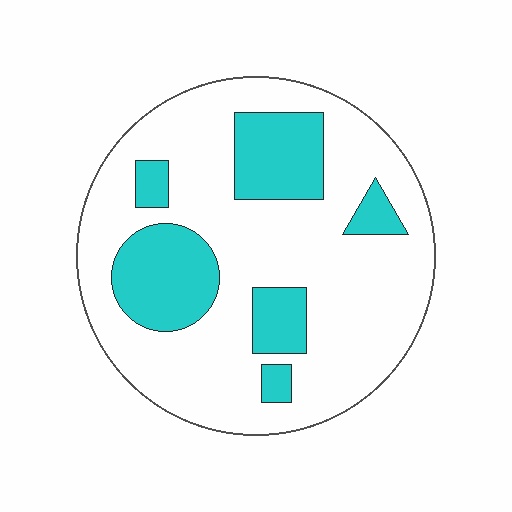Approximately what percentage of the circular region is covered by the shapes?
Approximately 25%.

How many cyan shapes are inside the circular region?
6.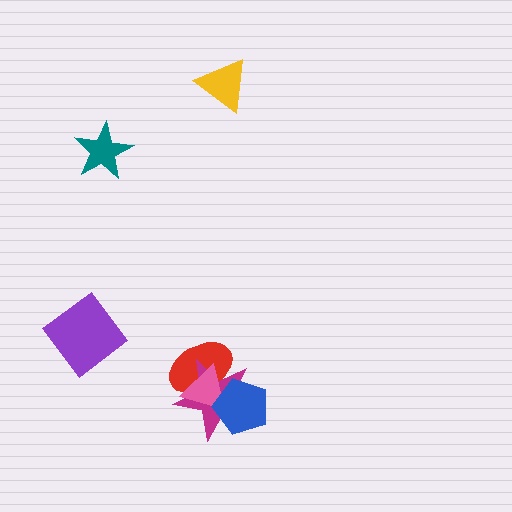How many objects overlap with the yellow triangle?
0 objects overlap with the yellow triangle.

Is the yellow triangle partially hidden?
No, no other shape covers it.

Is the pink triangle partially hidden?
Yes, it is partially covered by another shape.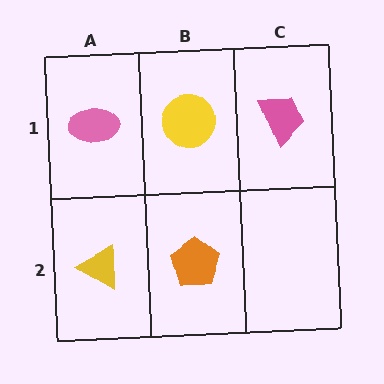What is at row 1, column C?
A pink trapezoid.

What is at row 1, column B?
A yellow circle.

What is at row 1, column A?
A pink ellipse.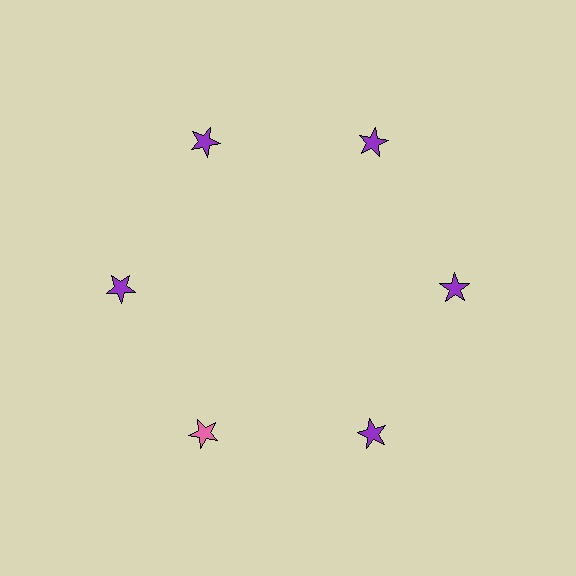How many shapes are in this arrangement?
There are 6 shapes arranged in a ring pattern.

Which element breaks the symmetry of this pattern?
The pink star at roughly the 7 o'clock position breaks the symmetry. All other shapes are purple stars.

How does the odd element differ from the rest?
It has a different color: pink instead of purple.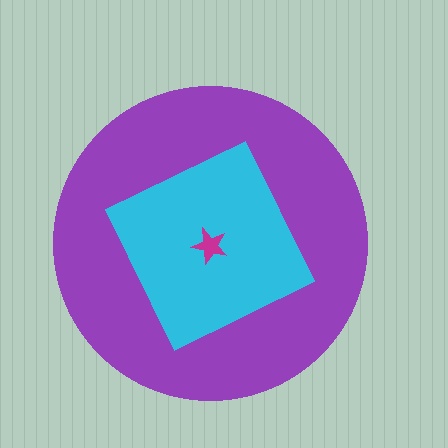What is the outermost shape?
The purple circle.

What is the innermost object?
The magenta star.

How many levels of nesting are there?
3.